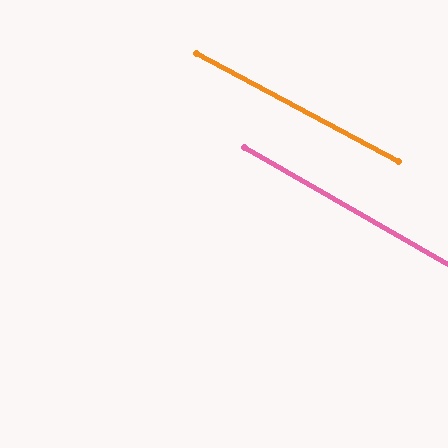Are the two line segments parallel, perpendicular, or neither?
Parallel — their directions differ by only 1.6°.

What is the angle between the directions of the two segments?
Approximately 2 degrees.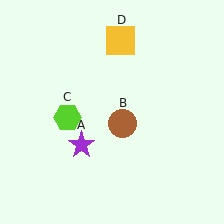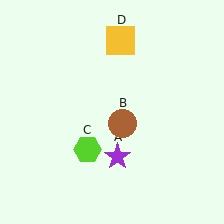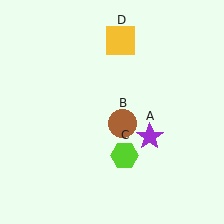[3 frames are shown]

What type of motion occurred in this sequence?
The purple star (object A), lime hexagon (object C) rotated counterclockwise around the center of the scene.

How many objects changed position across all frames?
2 objects changed position: purple star (object A), lime hexagon (object C).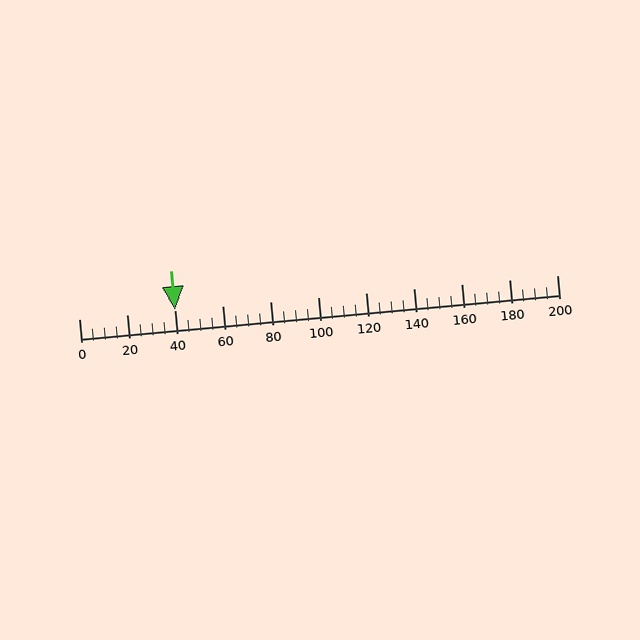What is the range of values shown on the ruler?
The ruler shows values from 0 to 200.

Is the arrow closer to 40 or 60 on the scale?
The arrow is closer to 40.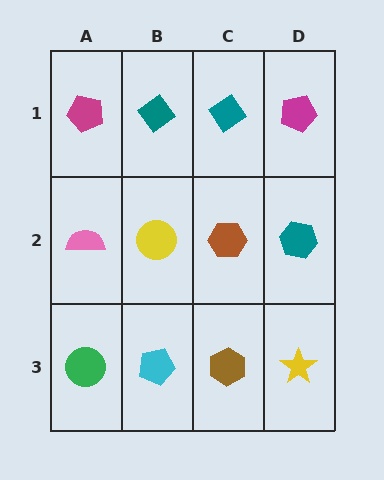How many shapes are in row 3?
4 shapes.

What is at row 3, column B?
A cyan pentagon.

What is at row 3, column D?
A yellow star.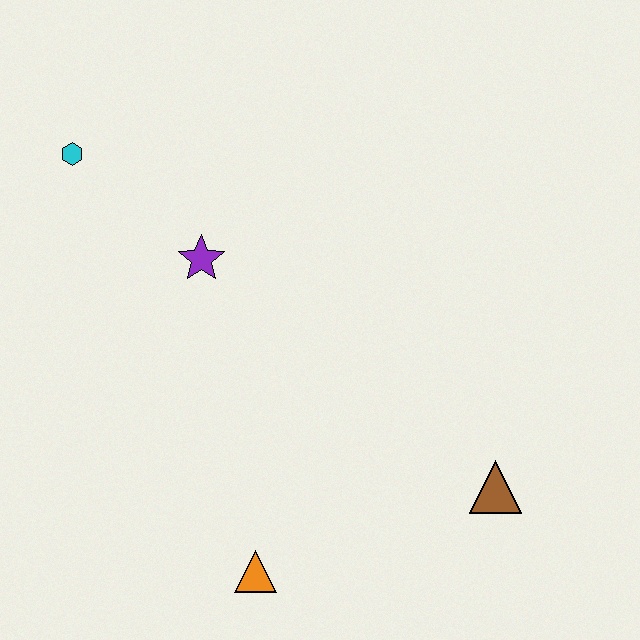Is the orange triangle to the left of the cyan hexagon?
No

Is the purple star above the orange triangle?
Yes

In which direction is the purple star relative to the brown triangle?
The purple star is to the left of the brown triangle.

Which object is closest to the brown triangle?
The orange triangle is closest to the brown triangle.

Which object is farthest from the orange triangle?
The cyan hexagon is farthest from the orange triangle.